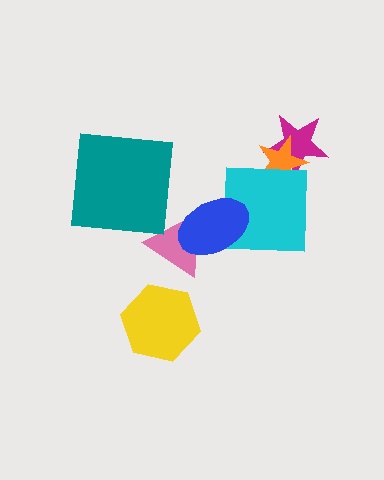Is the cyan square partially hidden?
Yes, it is partially covered by another shape.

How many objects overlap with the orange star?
2 objects overlap with the orange star.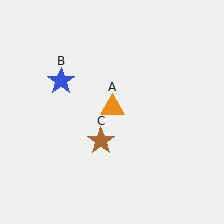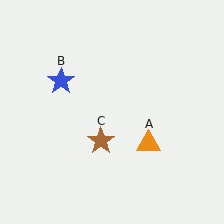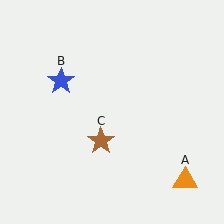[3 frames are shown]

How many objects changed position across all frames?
1 object changed position: orange triangle (object A).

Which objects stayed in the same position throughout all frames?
Blue star (object B) and brown star (object C) remained stationary.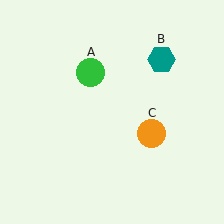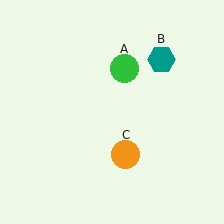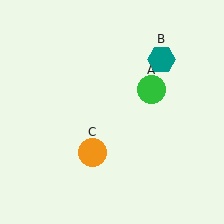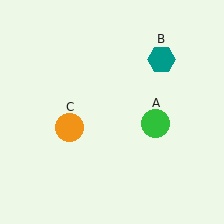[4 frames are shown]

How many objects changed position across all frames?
2 objects changed position: green circle (object A), orange circle (object C).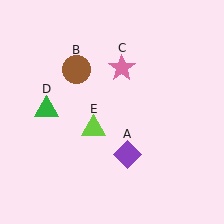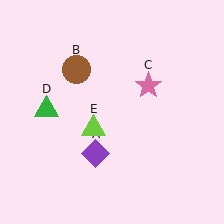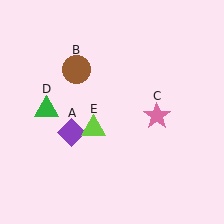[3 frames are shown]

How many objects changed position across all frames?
2 objects changed position: purple diamond (object A), pink star (object C).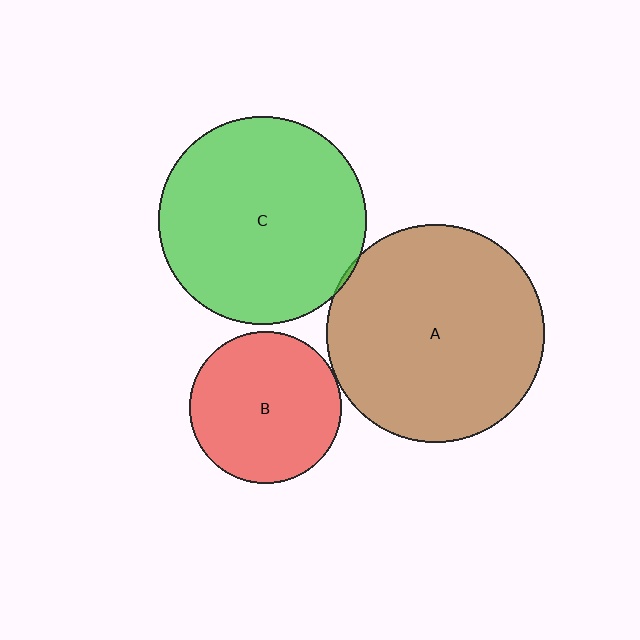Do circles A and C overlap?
Yes.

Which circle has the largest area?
Circle A (brown).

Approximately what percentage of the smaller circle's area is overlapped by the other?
Approximately 5%.